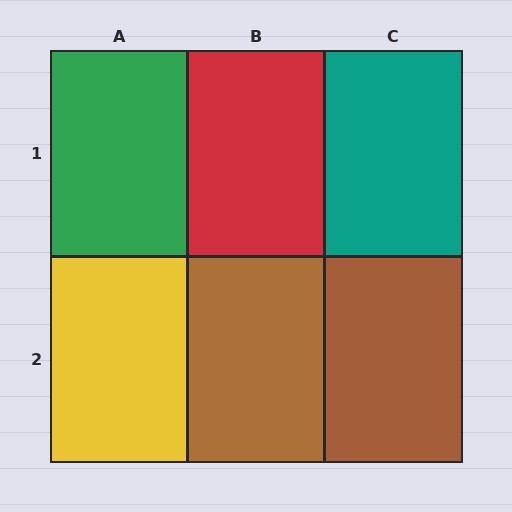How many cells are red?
1 cell is red.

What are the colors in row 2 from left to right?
Yellow, brown, brown.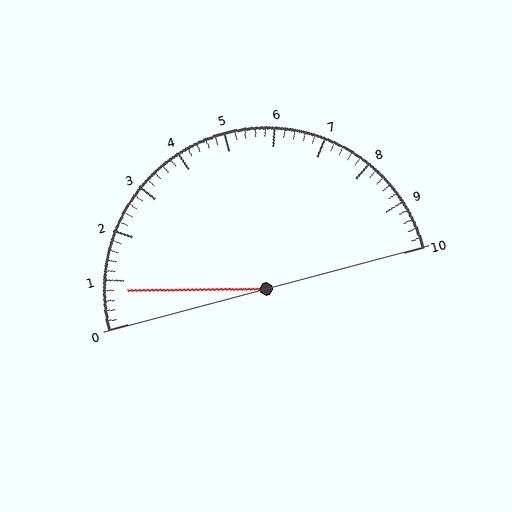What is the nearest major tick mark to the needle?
The nearest major tick mark is 1.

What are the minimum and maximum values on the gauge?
The gauge ranges from 0 to 10.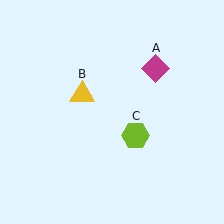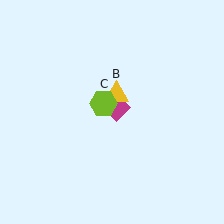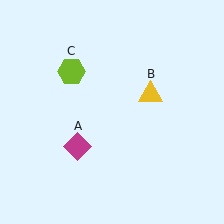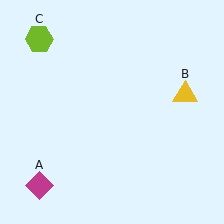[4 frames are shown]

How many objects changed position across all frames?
3 objects changed position: magenta diamond (object A), yellow triangle (object B), lime hexagon (object C).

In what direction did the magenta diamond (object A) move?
The magenta diamond (object A) moved down and to the left.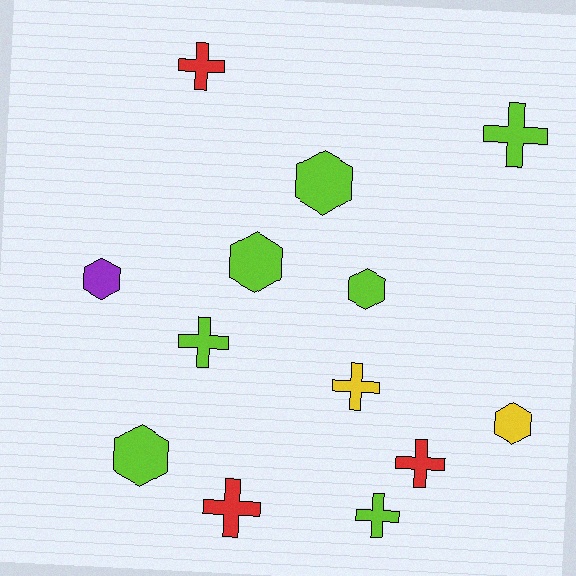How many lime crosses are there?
There are 3 lime crosses.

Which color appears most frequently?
Lime, with 7 objects.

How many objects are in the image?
There are 13 objects.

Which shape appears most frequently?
Cross, with 7 objects.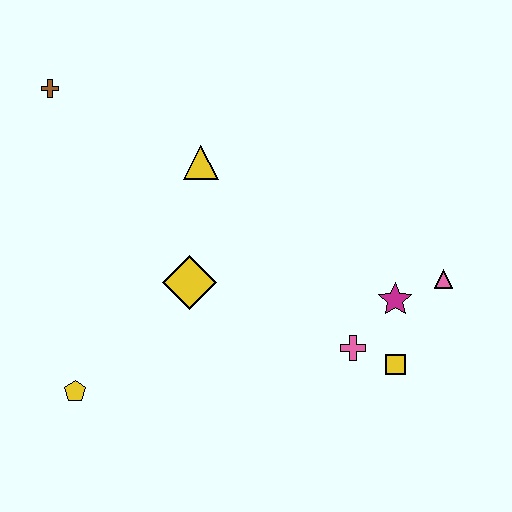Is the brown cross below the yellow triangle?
No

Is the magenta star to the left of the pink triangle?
Yes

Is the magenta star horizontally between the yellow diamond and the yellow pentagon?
No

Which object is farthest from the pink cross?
The brown cross is farthest from the pink cross.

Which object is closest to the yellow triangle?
The yellow diamond is closest to the yellow triangle.